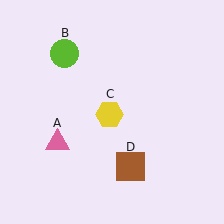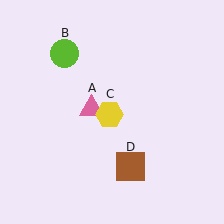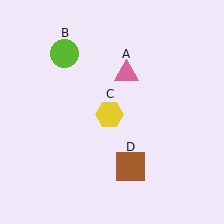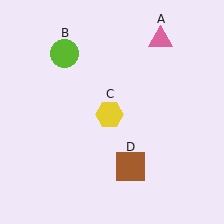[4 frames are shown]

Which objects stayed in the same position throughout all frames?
Lime circle (object B) and yellow hexagon (object C) and brown square (object D) remained stationary.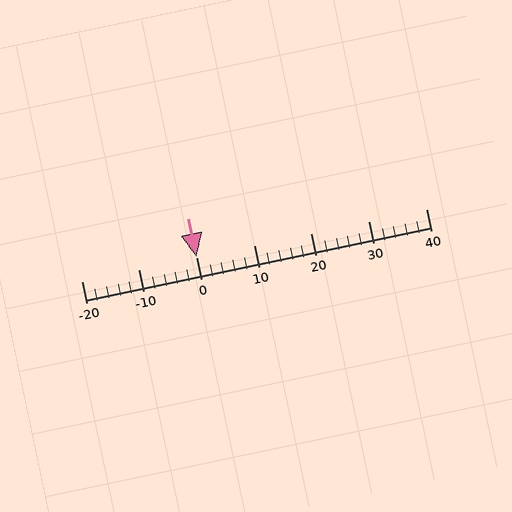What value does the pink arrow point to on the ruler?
The pink arrow points to approximately 0.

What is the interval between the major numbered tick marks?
The major tick marks are spaced 10 units apart.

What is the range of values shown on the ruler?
The ruler shows values from -20 to 40.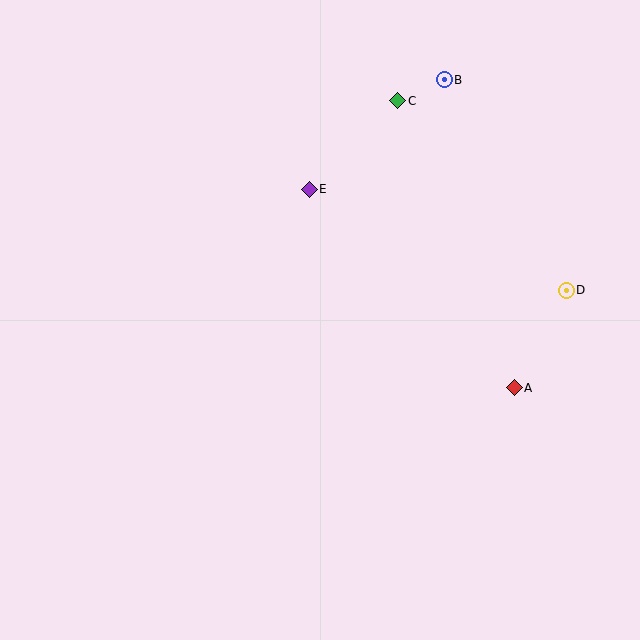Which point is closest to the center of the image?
Point E at (309, 189) is closest to the center.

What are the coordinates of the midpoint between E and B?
The midpoint between E and B is at (377, 134).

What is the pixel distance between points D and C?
The distance between D and C is 253 pixels.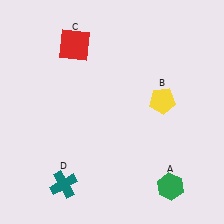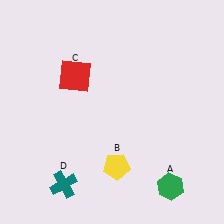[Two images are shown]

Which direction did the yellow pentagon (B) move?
The yellow pentagon (B) moved down.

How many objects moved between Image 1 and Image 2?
2 objects moved between the two images.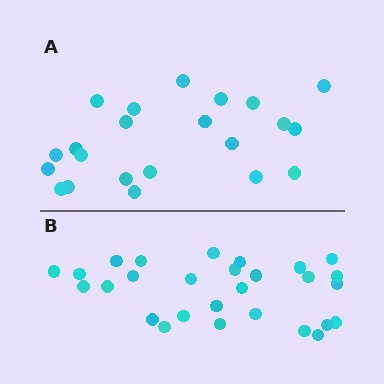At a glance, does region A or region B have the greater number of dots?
Region B (the bottom region) has more dots.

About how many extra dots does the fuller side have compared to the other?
Region B has about 6 more dots than region A.